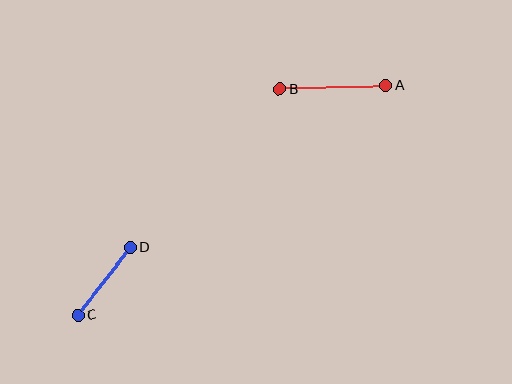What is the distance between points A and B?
The distance is approximately 106 pixels.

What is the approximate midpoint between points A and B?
The midpoint is at approximately (333, 87) pixels.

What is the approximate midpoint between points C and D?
The midpoint is at approximately (104, 281) pixels.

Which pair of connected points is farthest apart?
Points A and B are farthest apart.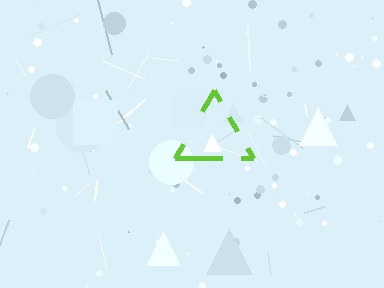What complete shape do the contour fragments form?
The contour fragments form a triangle.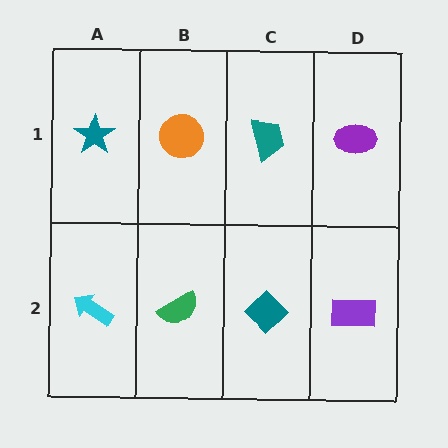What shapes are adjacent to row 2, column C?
A teal trapezoid (row 1, column C), a green semicircle (row 2, column B), a purple rectangle (row 2, column D).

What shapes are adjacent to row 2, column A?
A teal star (row 1, column A), a green semicircle (row 2, column B).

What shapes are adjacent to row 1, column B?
A green semicircle (row 2, column B), a teal star (row 1, column A), a teal trapezoid (row 1, column C).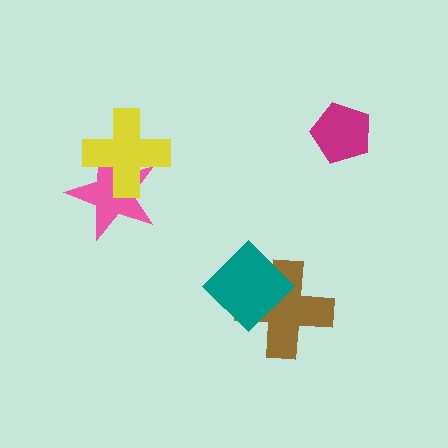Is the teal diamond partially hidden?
No, no other shape covers it.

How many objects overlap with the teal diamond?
1 object overlaps with the teal diamond.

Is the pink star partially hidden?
Yes, it is partially covered by another shape.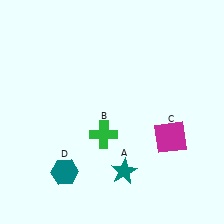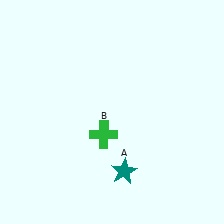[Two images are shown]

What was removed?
The teal hexagon (D), the magenta square (C) were removed in Image 2.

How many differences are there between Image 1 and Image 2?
There are 2 differences between the two images.